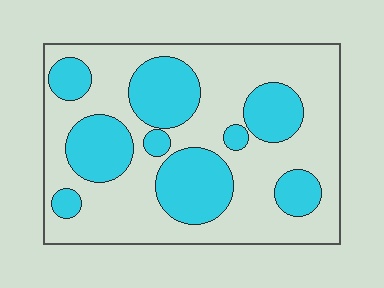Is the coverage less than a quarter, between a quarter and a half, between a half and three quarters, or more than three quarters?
Between a quarter and a half.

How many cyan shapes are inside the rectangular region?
9.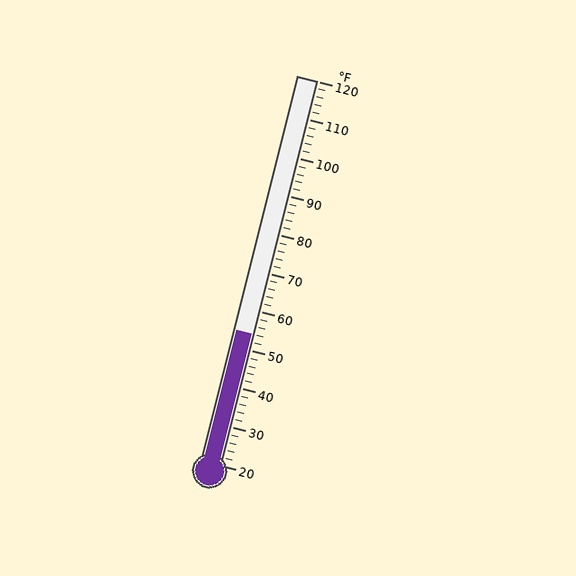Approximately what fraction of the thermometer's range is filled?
The thermometer is filled to approximately 35% of its range.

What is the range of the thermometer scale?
The thermometer scale ranges from 20°F to 120°F.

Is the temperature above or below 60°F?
The temperature is below 60°F.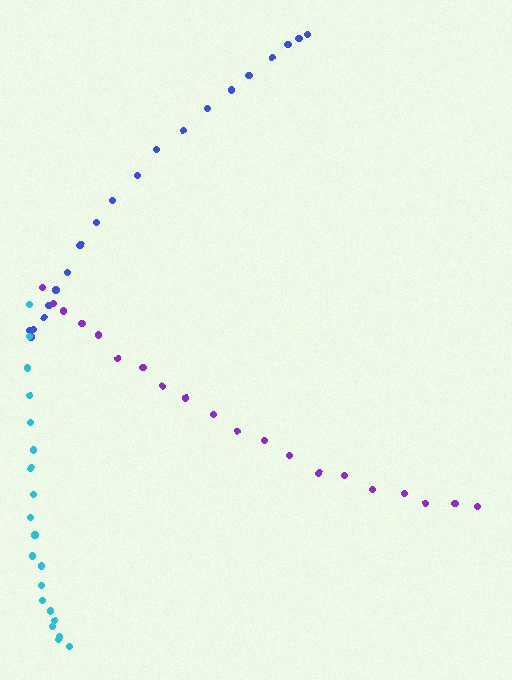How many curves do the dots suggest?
There are 3 distinct paths.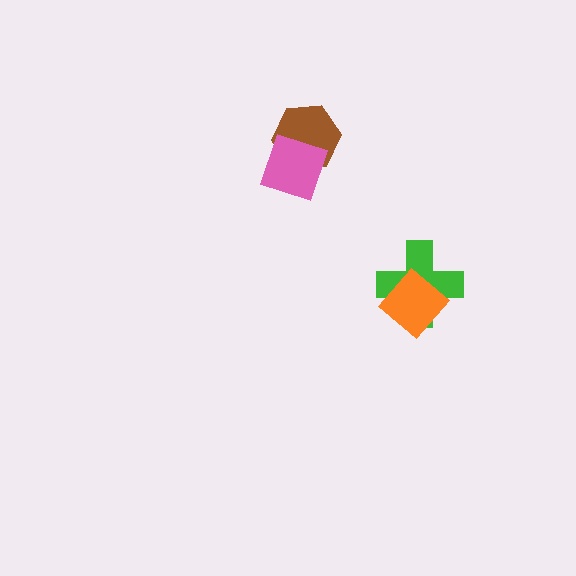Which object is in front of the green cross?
The orange diamond is in front of the green cross.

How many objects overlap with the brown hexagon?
1 object overlaps with the brown hexagon.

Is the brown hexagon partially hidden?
Yes, it is partially covered by another shape.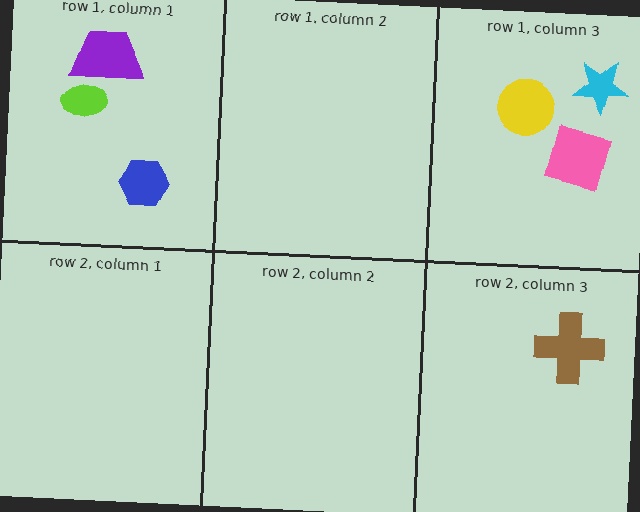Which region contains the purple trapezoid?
The row 1, column 1 region.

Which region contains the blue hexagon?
The row 1, column 1 region.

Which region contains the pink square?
The row 1, column 3 region.